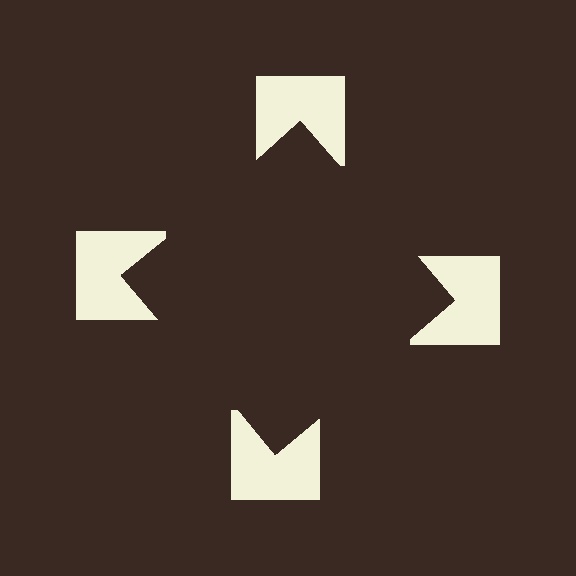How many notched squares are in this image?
There are 4 — one at each vertex of the illusory square.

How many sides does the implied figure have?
4 sides.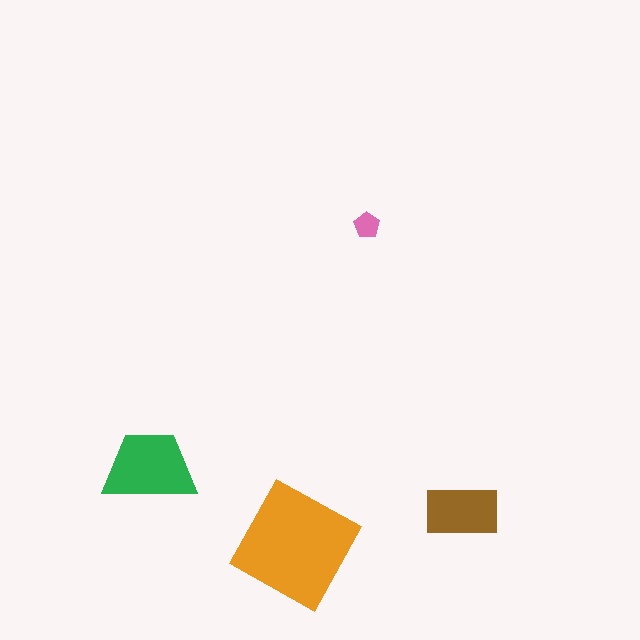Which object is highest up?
The pink pentagon is topmost.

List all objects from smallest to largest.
The pink pentagon, the brown rectangle, the green trapezoid, the orange square.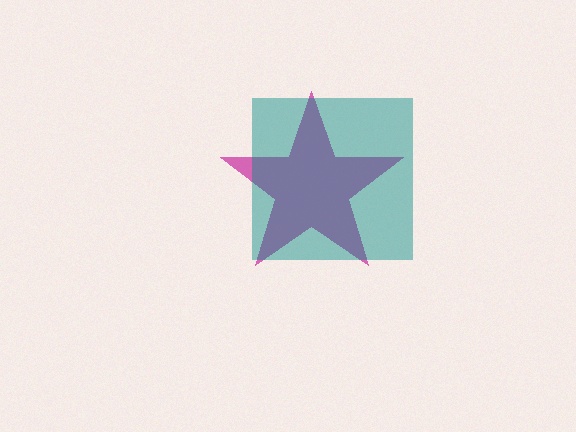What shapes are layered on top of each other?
The layered shapes are: a magenta star, a teal square.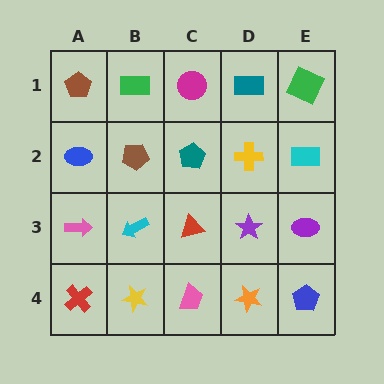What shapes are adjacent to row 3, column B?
A brown pentagon (row 2, column B), a yellow star (row 4, column B), a pink arrow (row 3, column A), a red triangle (row 3, column C).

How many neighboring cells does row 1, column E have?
2.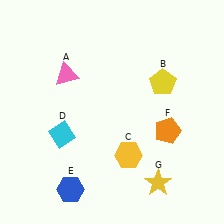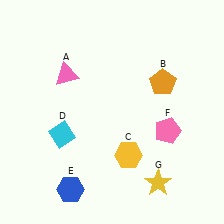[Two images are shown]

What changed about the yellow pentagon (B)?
In Image 1, B is yellow. In Image 2, it changed to orange.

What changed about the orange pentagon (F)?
In Image 1, F is orange. In Image 2, it changed to pink.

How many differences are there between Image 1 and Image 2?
There are 2 differences between the two images.